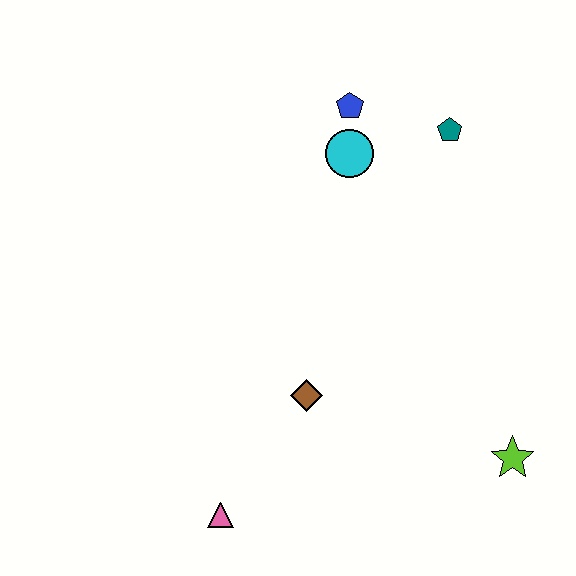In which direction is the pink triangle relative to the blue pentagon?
The pink triangle is below the blue pentagon.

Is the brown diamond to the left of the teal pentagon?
Yes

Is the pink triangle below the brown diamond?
Yes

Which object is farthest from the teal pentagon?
The pink triangle is farthest from the teal pentagon.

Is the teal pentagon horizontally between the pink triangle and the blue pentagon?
No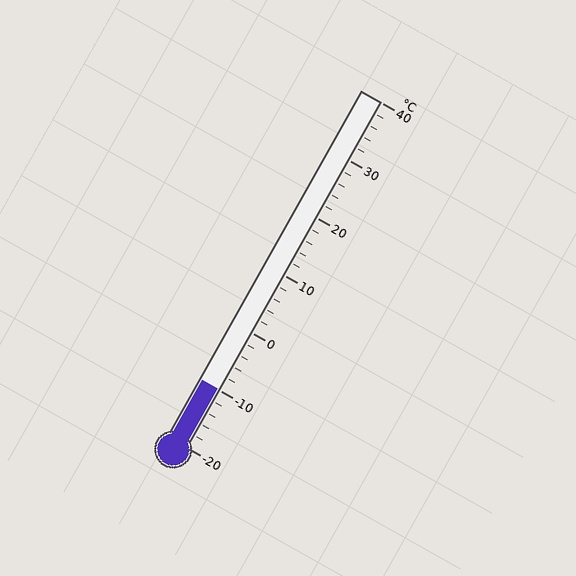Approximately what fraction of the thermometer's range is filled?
The thermometer is filled to approximately 15% of its range.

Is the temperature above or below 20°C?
The temperature is below 20°C.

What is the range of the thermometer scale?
The thermometer scale ranges from -20°C to 40°C.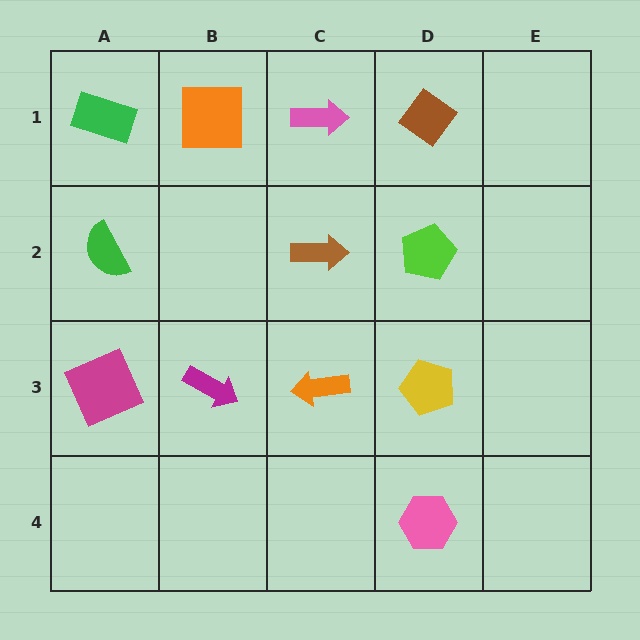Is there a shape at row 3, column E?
No, that cell is empty.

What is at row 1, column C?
A pink arrow.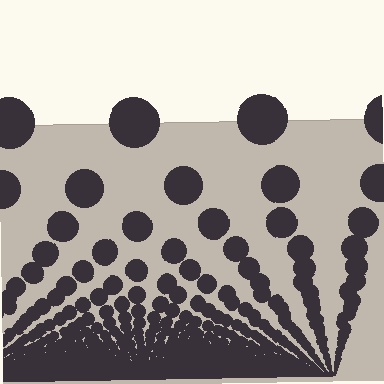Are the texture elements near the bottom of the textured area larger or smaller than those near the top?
Smaller. The gradient is inverted — elements near the bottom are smaller and denser.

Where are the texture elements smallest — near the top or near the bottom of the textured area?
Near the bottom.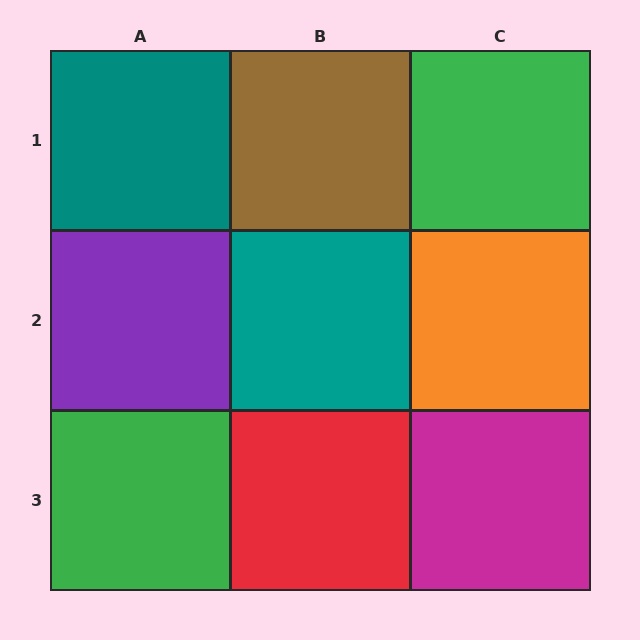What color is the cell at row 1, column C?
Green.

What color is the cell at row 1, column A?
Teal.